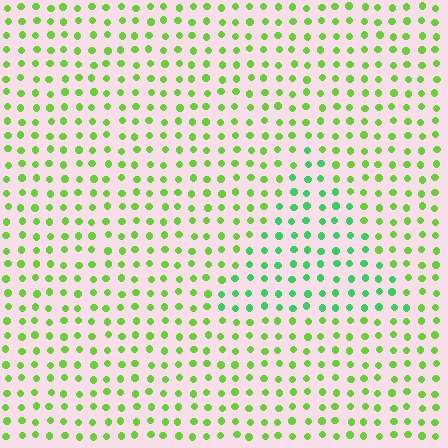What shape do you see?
I see a triangle.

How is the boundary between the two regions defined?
The boundary is defined purely by a slight shift in hue (about 35 degrees). Spacing, size, and orientation are identical on both sides.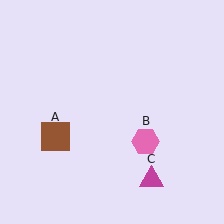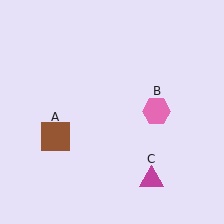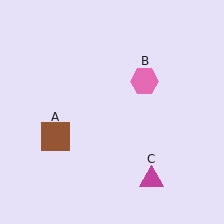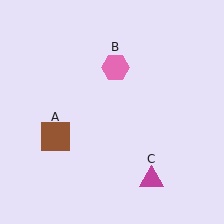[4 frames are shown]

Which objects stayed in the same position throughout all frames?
Brown square (object A) and magenta triangle (object C) remained stationary.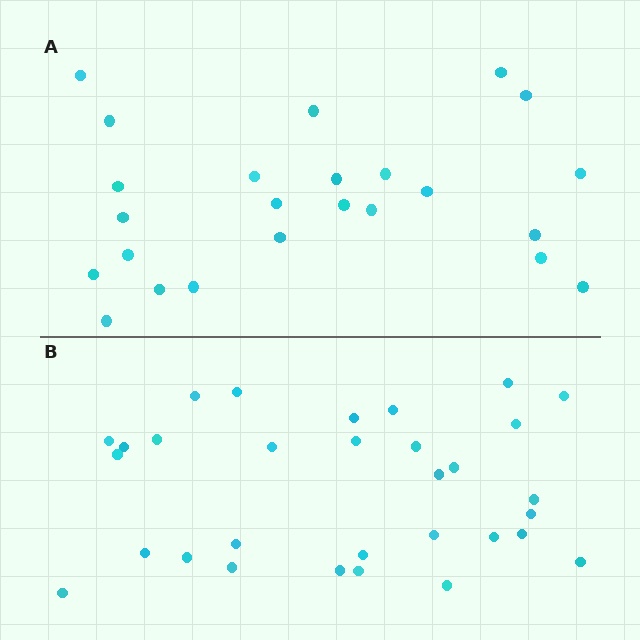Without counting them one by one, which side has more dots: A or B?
Region B (the bottom region) has more dots.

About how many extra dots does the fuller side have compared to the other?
Region B has roughly 8 or so more dots than region A.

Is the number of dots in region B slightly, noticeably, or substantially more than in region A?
Region B has noticeably more, but not dramatically so. The ratio is roughly 1.3 to 1.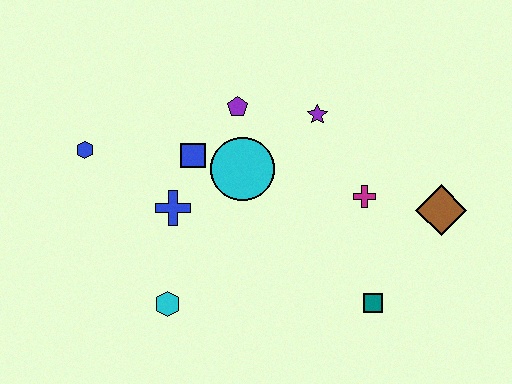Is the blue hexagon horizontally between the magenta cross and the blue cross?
No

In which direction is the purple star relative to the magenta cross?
The purple star is above the magenta cross.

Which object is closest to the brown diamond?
The magenta cross is closest to the brown diamond.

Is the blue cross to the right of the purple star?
No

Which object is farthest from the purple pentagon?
The teal square is farthest from the purple pentagon.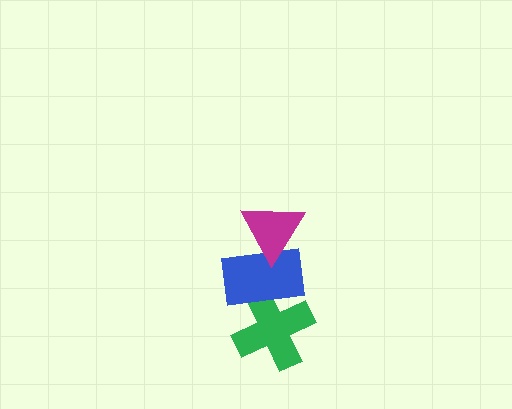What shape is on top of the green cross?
The blue rectangle is on top of the green cross.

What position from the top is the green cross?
The green cross is 3rd from the top.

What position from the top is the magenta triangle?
The magenta triangle is 1st from the top.